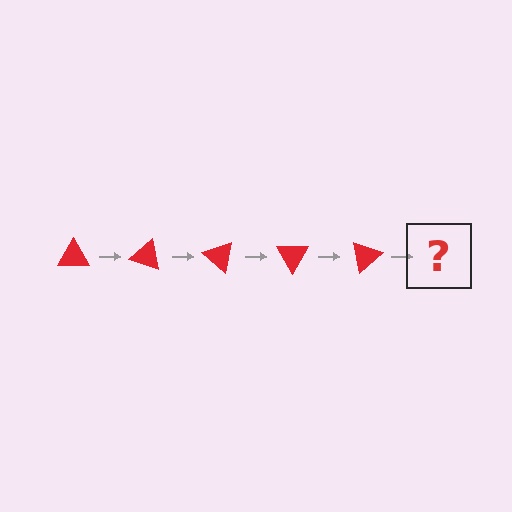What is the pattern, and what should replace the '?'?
The pattern is that the triangle rotates 20 degrees each step. The '?' should be a red triangle rotated 100 degrees.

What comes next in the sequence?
The next element should be a red triangle rotated 100 degrees.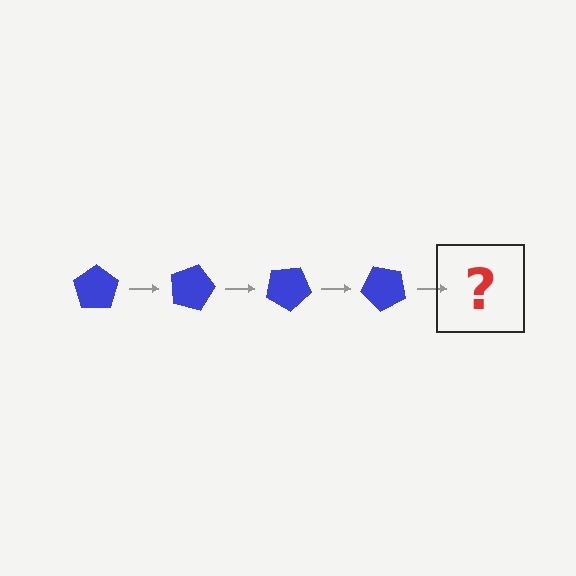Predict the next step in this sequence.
The next step is a blue pentagon rotated 60 degrees.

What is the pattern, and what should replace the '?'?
The pattern is that the pentagon rotates 15 degrees each step. The '?' should be a blue pentagon rotated 60 degrees.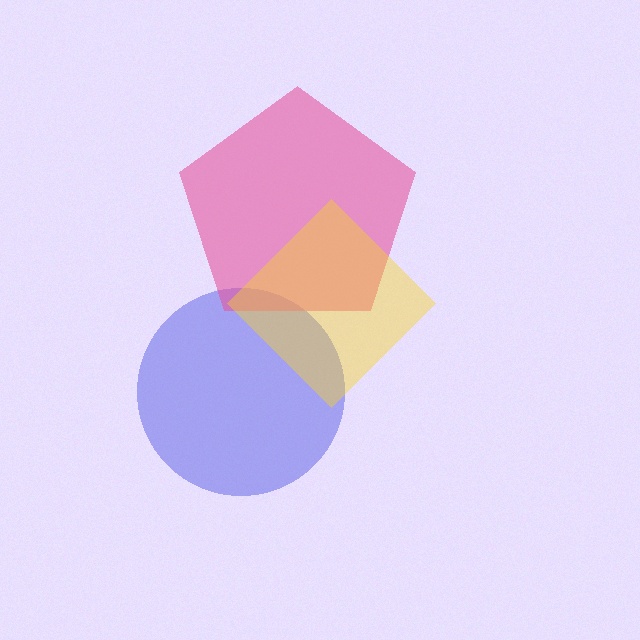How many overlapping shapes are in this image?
There are 3 overlapping shapes in the image.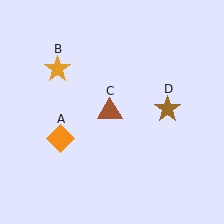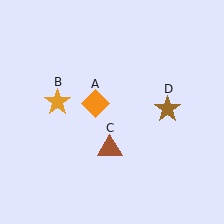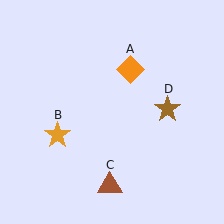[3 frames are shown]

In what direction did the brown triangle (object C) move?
The brown triangle (object C) moved down.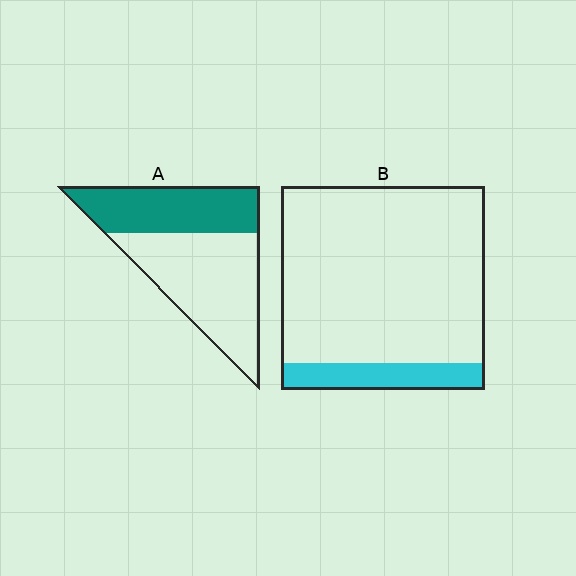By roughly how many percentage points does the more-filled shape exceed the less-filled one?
By roughly 25 percentage points (A over B).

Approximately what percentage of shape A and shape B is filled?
A is approximately 40% and B is approximately 15%.